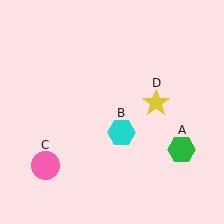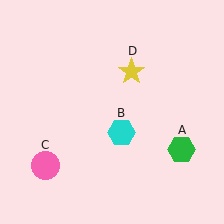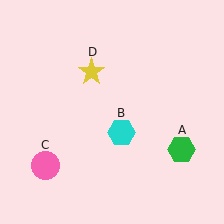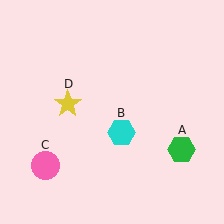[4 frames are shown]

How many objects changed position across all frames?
1 object changed position: yellow star (object D).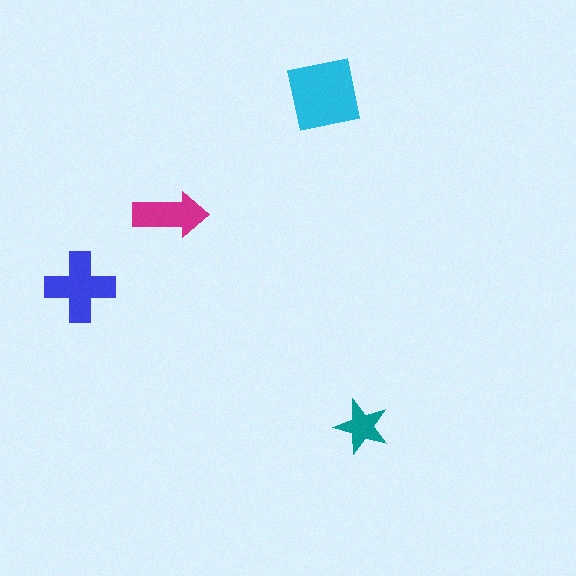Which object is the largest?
The cyan square.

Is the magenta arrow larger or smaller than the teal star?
Larger.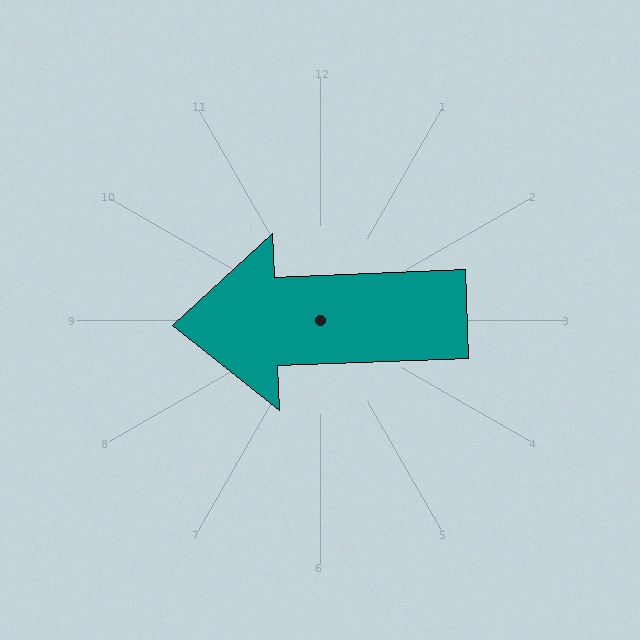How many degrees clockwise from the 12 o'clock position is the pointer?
Approximately 268 degrees.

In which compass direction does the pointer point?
West.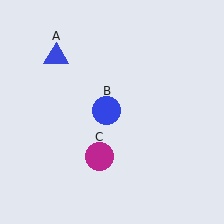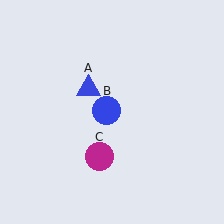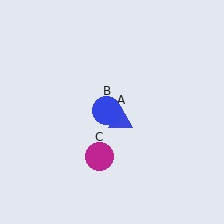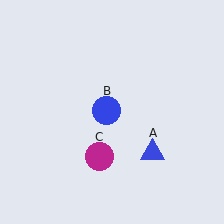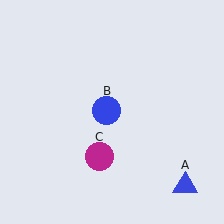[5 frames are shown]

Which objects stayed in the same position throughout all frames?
Blue circle (object B) and magenta circle (object C) remained stationary.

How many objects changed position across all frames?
1 object changed position: blue triangle (object A).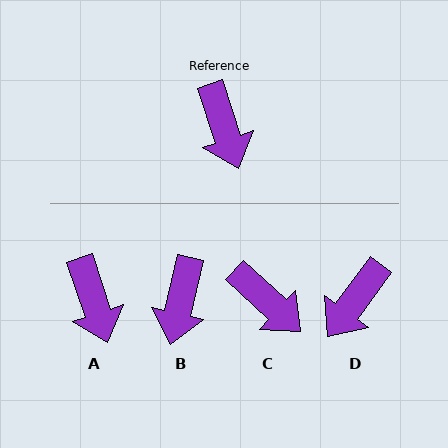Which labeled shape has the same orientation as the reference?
A.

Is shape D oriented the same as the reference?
No, it is off by about 55 degrees.